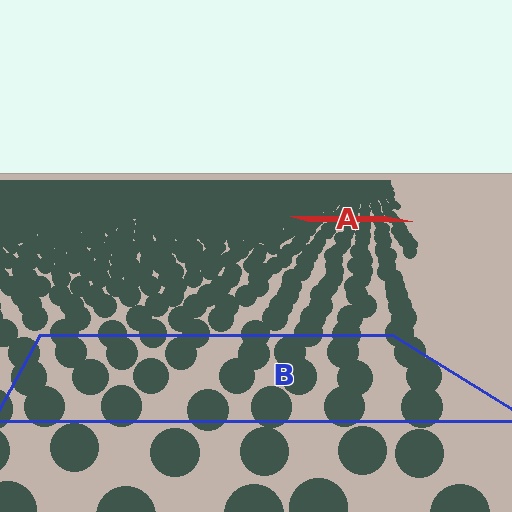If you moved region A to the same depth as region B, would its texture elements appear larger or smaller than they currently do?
They would appear larger. At a closer depth, the same texture elements are projected at a bigger on-screen size.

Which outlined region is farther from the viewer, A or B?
Region A is farther from the viewer — the texture elements inside it appear smaller and more densely packed.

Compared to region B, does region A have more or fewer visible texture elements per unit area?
Region A has more texture elements per unit area — they are packed more densely because it is farther away.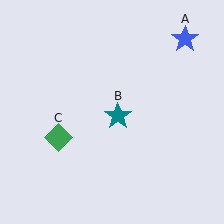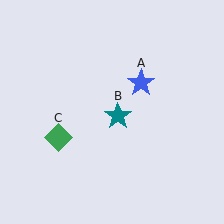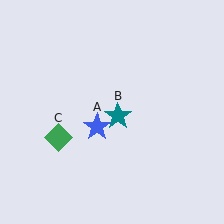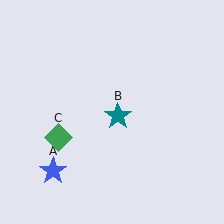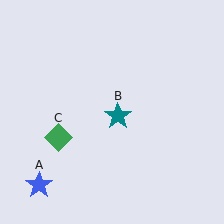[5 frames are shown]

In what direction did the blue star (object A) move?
The blue star (object A) moved down and to the left.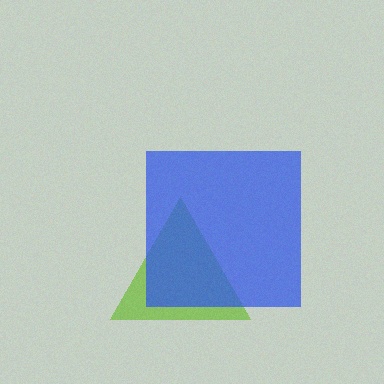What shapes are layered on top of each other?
The layered shapes are: a lime triangle, a blue square.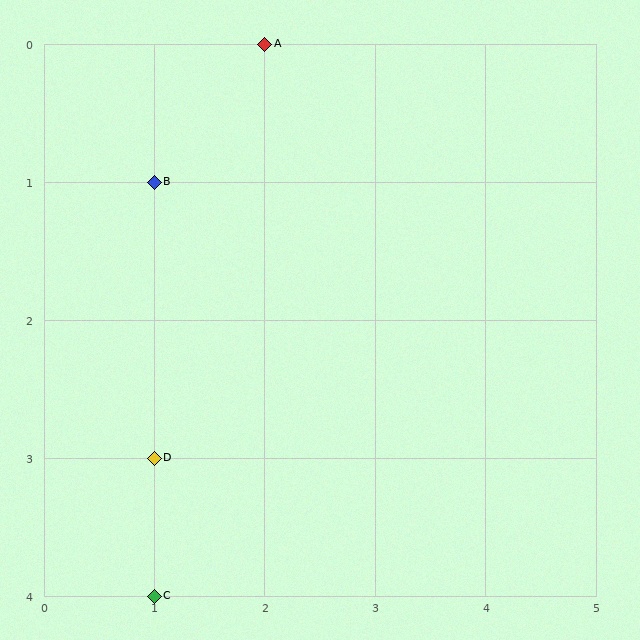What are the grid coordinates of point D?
Point D is at grid coordinates (1, 3).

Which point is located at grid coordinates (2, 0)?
Point A is at (2, 0).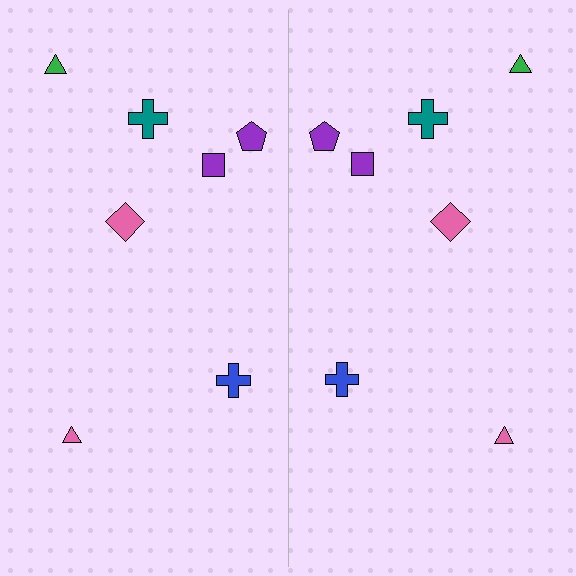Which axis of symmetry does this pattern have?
The pattern has a vertical axis of symmetry running through the center of the image.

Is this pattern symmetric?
Yes, this pattern has bilateral (reflection) symmetry.